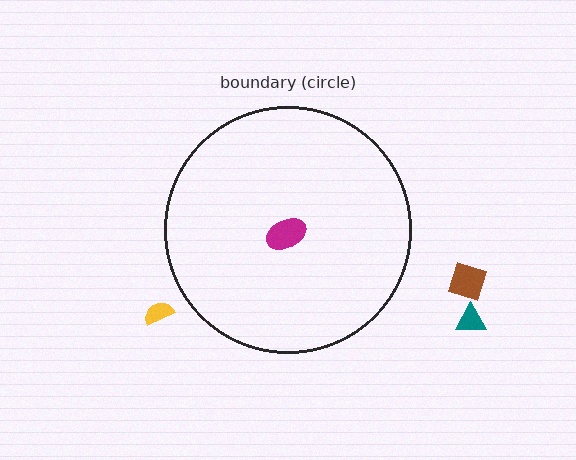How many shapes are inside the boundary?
1 inside, 3 outside.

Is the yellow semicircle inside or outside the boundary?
Outside.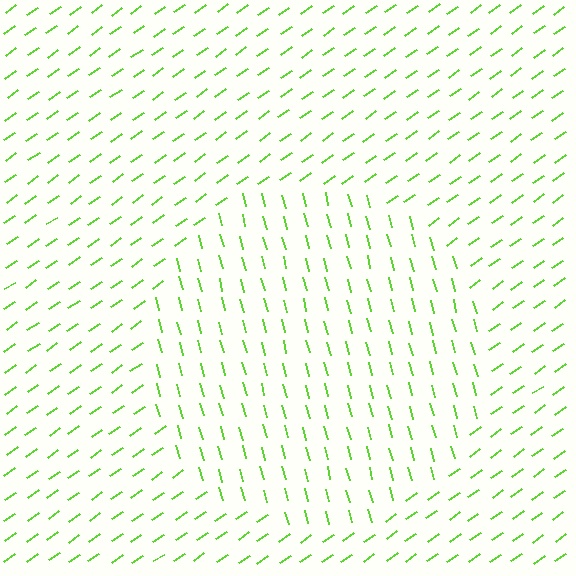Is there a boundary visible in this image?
Yes, there is a texture boundary formed by a change in line orientation.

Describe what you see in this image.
The image is filled with small lime line segments. A circle region in the image has lines oriented differently from the surrounding lines, creating a visible texture boundary.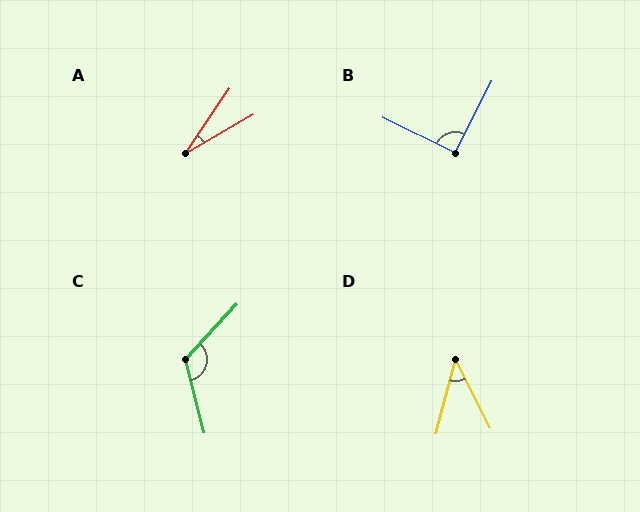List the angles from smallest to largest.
A (26°), D (42°), B (91°), C (123°).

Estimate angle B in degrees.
Approximately 91 degrees.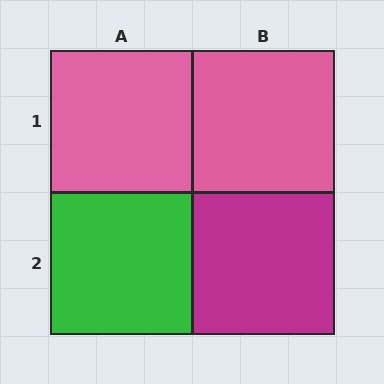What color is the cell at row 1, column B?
Pink.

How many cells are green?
1 cell is green.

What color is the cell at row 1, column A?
Pink.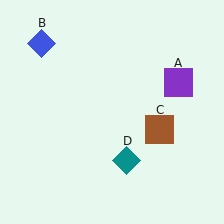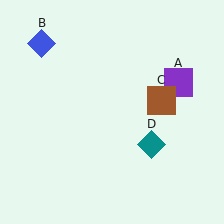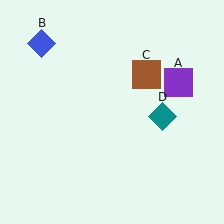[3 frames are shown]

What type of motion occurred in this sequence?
The brown square (object C), teal diamond (object D) rotated counterclockwise around the center of the scene.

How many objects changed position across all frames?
2 objects changed position: brown square (object C), teal diamond (object D).